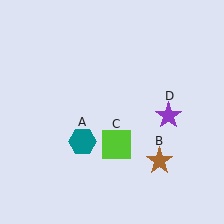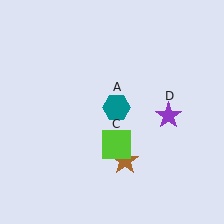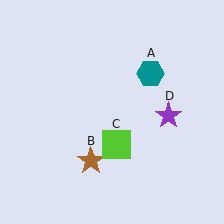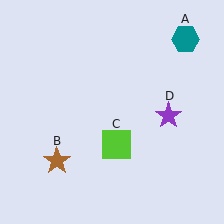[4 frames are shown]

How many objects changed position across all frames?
2 objects changed position: teal hexagon (object A), brown star (object B).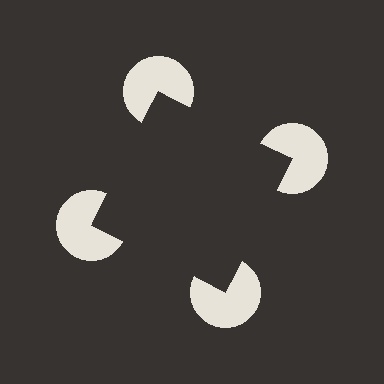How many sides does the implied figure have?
4 sides.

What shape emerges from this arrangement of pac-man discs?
An illusory square — its edges are inferred from the aligned wedge cuts in the pac-man discs, not physically drawn.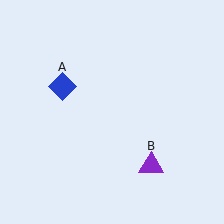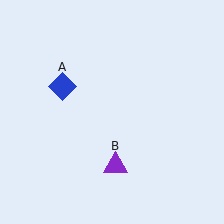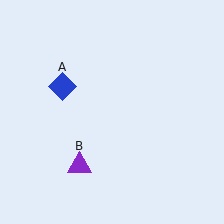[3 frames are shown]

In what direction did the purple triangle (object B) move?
The purple triangle (object B) moved left.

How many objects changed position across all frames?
1 object changed position: purple triangle (object B).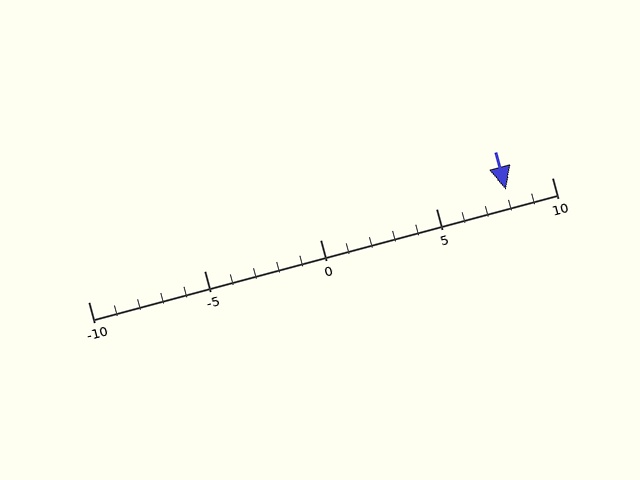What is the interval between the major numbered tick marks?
The major tick marks are spaced 5 units apart.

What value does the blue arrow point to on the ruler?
The blue arrow points to approximately 8.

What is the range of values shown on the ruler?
The ruler shows values from -10 to 10.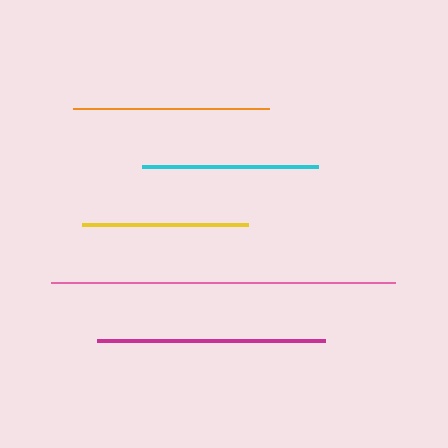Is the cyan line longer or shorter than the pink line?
The pink line is longer than the cyan line.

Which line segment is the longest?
The pink line is the longest at approximately 344 pixels.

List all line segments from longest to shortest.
From longest to shortest: pink, magenta, orange, cyan, yellow.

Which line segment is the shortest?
The yellow line is the shortest at approximately 166 pixels.